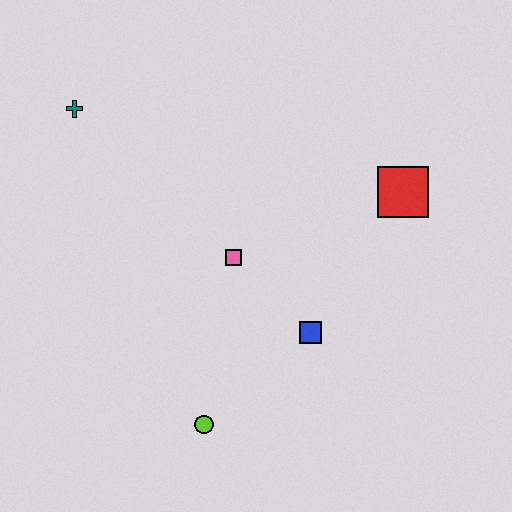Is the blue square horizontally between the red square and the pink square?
Yes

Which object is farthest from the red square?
The teal cross is farthest from the red square.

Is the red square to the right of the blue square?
Yes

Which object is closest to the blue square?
The pink square is closest to the blue square.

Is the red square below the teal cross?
Yes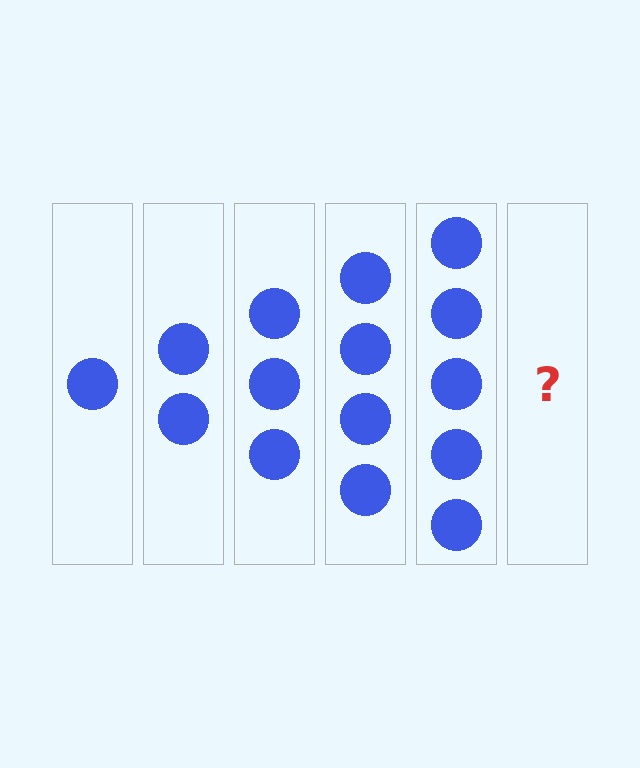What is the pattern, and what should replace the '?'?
The pattern is that each step adds one more circle. The '?' should be 6 circles.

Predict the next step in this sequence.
The next step is 6 circles.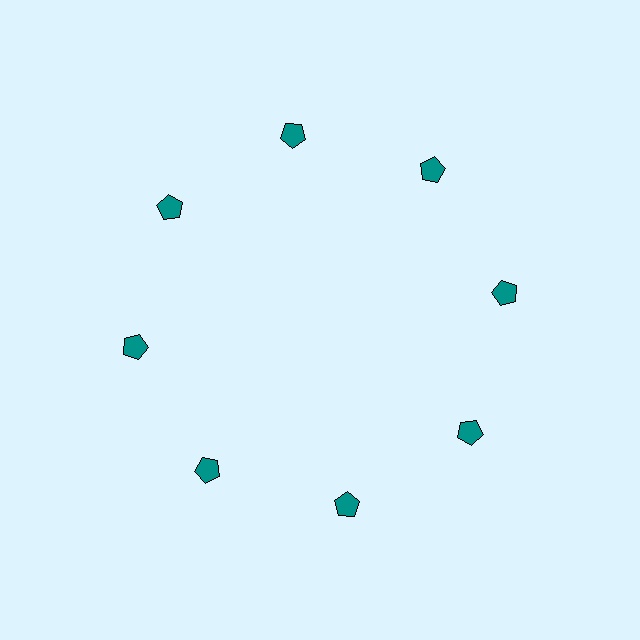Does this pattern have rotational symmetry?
Yes, this pattern has 8-fold rotational symmetry. It looks the same after rotating 45 degrees around the center.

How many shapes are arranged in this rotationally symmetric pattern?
There are 8 shapes, arranged in 8 groups of 1.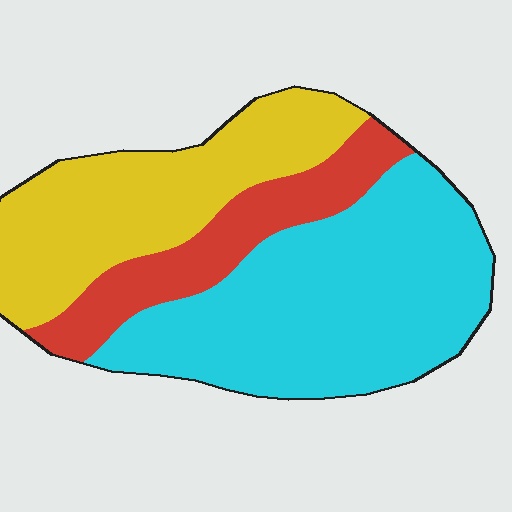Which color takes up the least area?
Red, at roughly 20%.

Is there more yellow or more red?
Yellow.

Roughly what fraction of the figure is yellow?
Yellow takes up about one third (1/3) of the figure.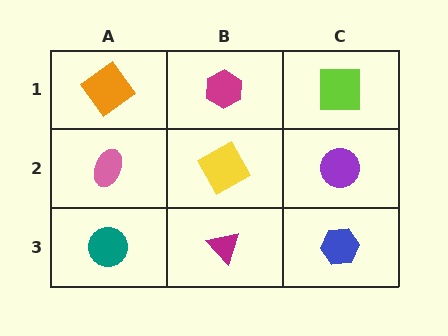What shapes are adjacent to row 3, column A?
A pink ellipse (row 2, column A), a magenta triangle (row 3, column B).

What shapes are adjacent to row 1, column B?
A yellow square (row 2, column B), an orange diamond (row 1, column A), a lime square (row 1, column C).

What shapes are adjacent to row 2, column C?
A lime square (row 1, column C), a blue hexagon (row 3, column C), a yellow square (row 2, column B).